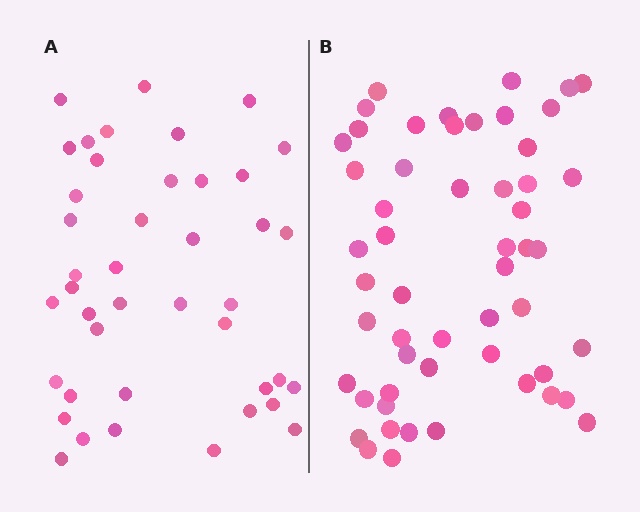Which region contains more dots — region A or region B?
Region B (the right region) has more dots.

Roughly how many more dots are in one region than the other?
Region B has roughly 12 or so more dots than region A.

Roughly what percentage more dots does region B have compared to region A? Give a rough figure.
About 30% more.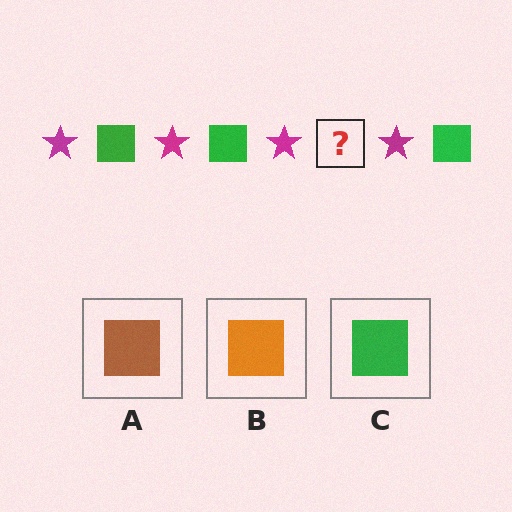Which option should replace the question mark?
Option C.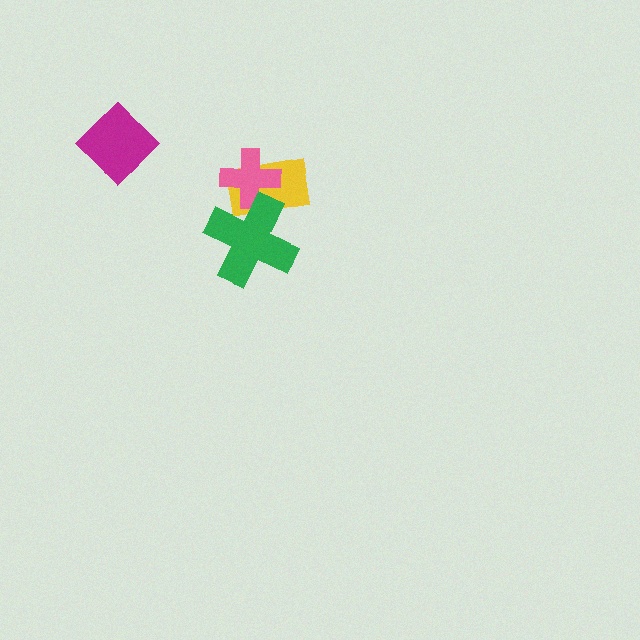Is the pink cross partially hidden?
Yes, it is partially covered by another shape.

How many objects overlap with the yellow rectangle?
2 objects overlap with the yellow rectangle.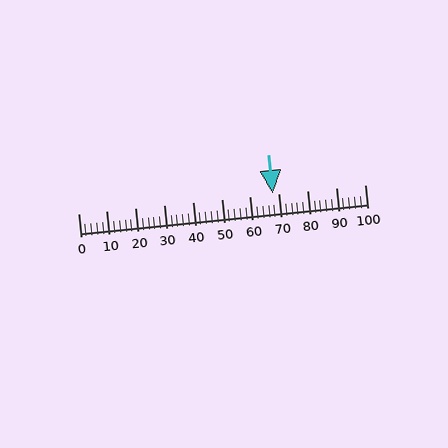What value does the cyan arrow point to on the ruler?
The cyan arrow points to approximately 68.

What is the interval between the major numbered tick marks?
The major tick marks are spaced 10 units apart.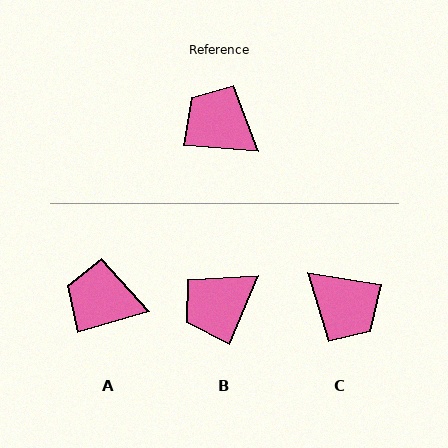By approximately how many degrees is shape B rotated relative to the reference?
Approximately 72 degrees counter-clockwise.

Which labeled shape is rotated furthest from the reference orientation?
C, about 176 degrees away.